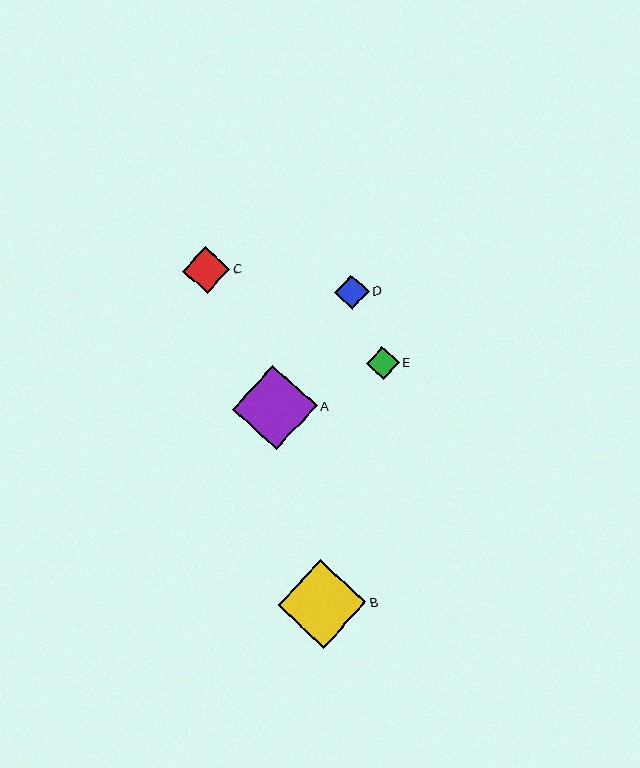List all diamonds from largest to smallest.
From largest to smallest: B, A, C, D, E.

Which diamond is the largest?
Diamond B is the largest with a size of approximately 88 pixels.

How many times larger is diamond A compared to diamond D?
Diamond A is approximately 2.4 times the size of diamond D.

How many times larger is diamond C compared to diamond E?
Diamond C is approximately 1.4 times the size of diamond E.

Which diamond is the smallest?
Diamond E is the smallest with a size of approximately 33 pixels.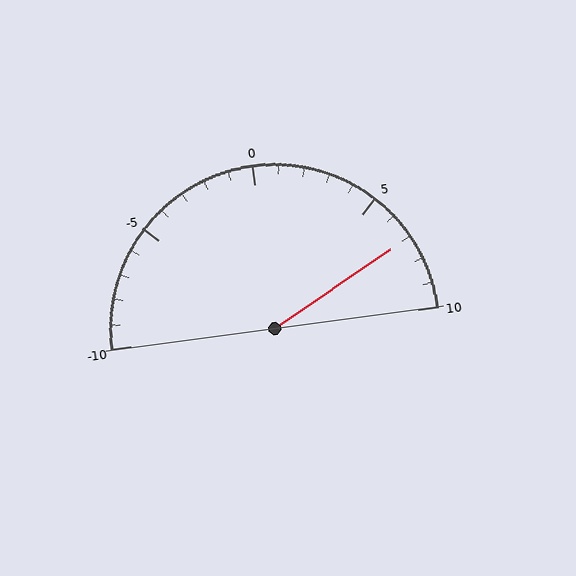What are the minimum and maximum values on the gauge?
The gauge ranges from -10 to 10.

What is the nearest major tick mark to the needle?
The nearest major tick mark is 5.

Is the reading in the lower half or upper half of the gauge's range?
The reading is in the upper half of the range (-10 to 10).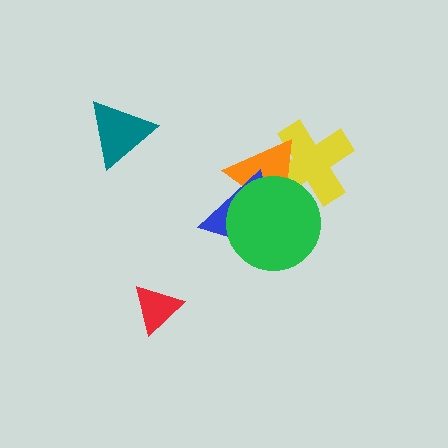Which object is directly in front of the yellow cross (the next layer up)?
The orange triangle is directly in front of the yellow cross.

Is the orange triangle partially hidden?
Yes, it is partially covered by another shape.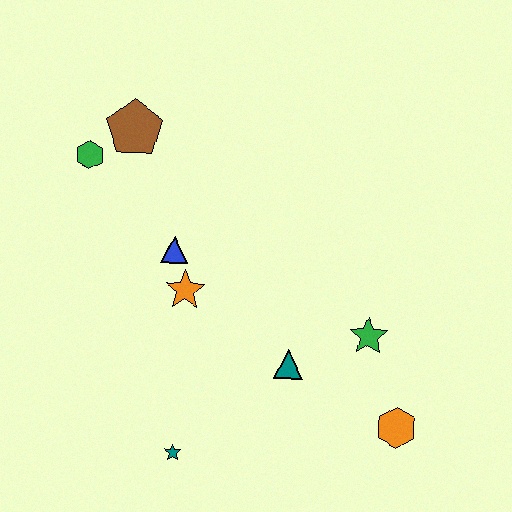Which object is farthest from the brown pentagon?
The orange hexagon is farthest from the brown pentagon.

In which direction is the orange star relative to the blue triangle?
The orange star is below the blue triangle.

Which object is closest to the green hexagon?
The brown pentagon is closest to the green hexagon.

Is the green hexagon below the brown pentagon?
Yes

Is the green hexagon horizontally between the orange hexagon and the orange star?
No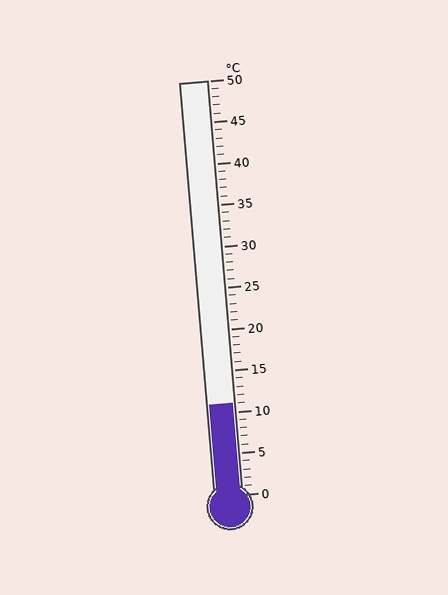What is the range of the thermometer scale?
The thermometer scale ranges from 0°C to 50°C.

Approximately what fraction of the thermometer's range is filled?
The thermometer is filled to approximately 20% of its range.